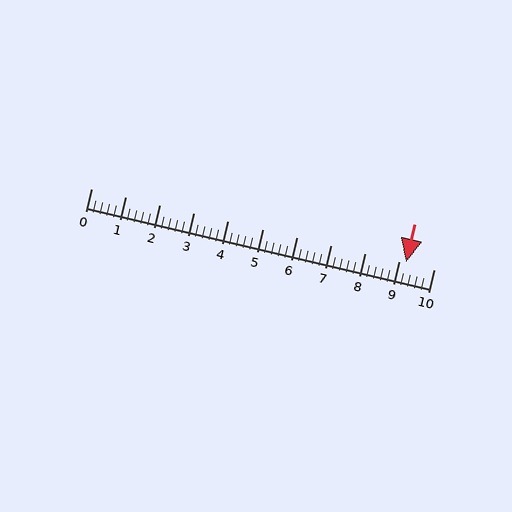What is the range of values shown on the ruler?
The ruler shows values from 0 to 10.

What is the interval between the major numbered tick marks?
The major tick marks are spaced 1 units apart.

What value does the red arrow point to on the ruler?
The red arrow points to approximately 9.2.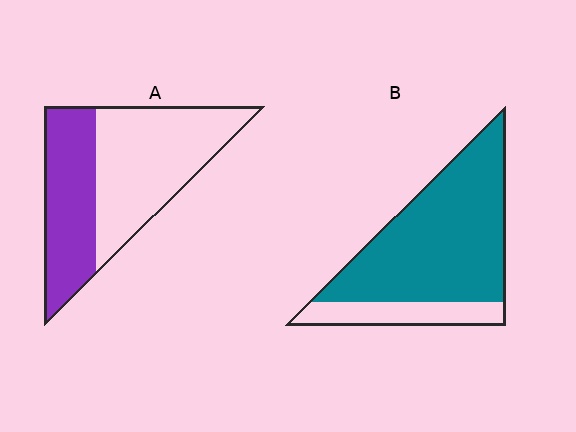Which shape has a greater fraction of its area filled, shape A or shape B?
Shape B.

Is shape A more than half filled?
No.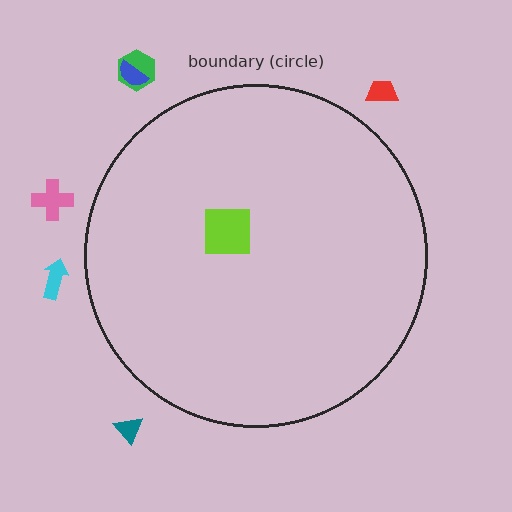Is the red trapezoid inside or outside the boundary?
Outside.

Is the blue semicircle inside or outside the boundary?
Outside.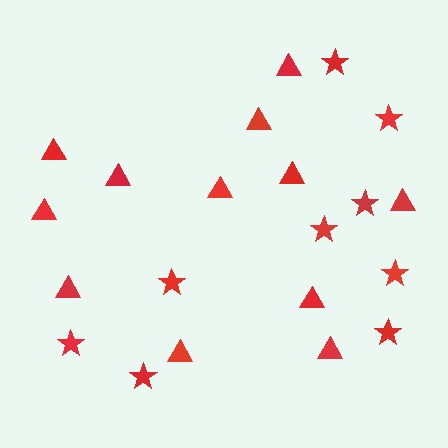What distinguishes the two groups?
There are 2 groups: one group of triangles (12) and one group of stars (9).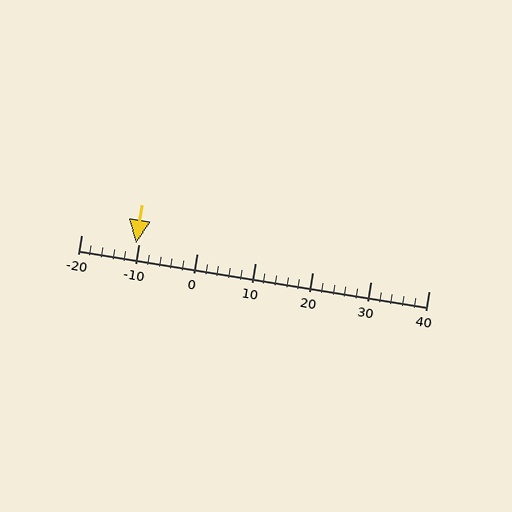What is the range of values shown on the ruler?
The ruler shows values from -20 to 40.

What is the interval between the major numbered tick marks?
The major tick marks are spaced 10 units apart.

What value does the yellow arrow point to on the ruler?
The yellow arrow points to approximately -11.